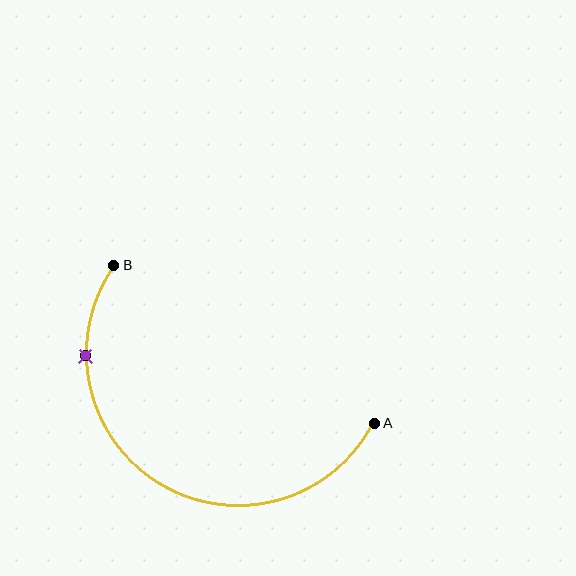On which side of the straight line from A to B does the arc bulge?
The arc bulges below the straight line connecting A and B.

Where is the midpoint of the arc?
The arc midpoint is the point on the curve farthest from the straight line joining A and B. It sits below that line.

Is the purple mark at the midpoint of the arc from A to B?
No. The purple mark lies on the arc but is closer to endpoint B. The arc midpoint would be at the point on the curve equidistant along the arc from both A and B.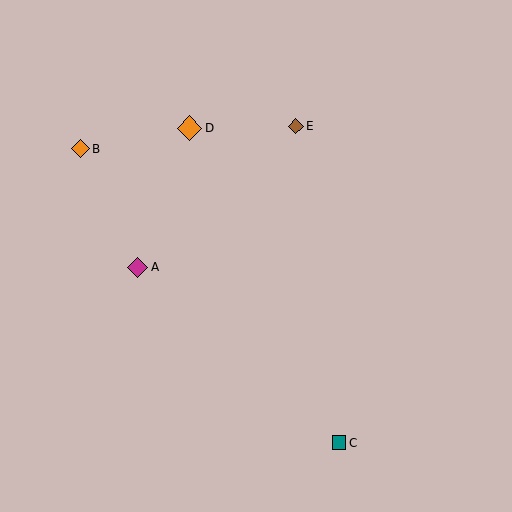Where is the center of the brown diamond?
The center of the brown diamond is at (296, 126).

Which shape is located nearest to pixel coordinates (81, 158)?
The orange diamond (labeled B) at (80, 149) is nearest to that location.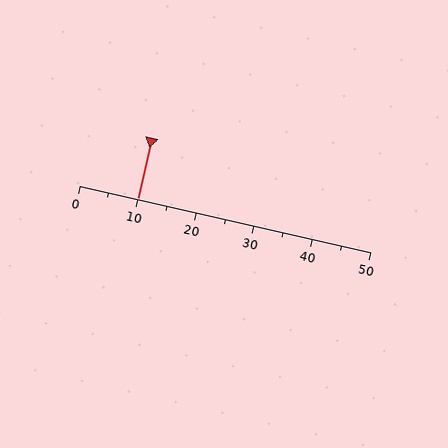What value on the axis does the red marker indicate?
The marker indicates approximately 10.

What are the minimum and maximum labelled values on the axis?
The axis runs from 0 to 50.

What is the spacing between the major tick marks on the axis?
The major ticks are spaced 10 apart.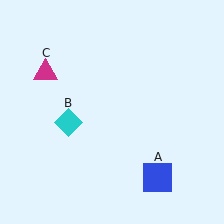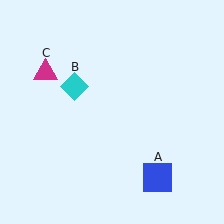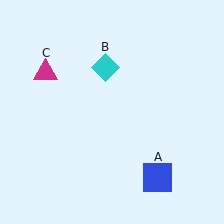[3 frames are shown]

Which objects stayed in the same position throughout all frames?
Blue square (object A) and magenta triangle (object C) remained stationary.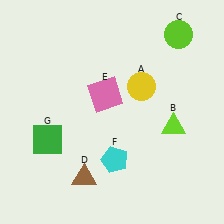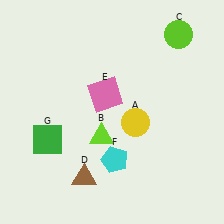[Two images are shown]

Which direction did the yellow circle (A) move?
The yellow circle (A) moved down.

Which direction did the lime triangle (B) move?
The lime triangle (B) moved left.